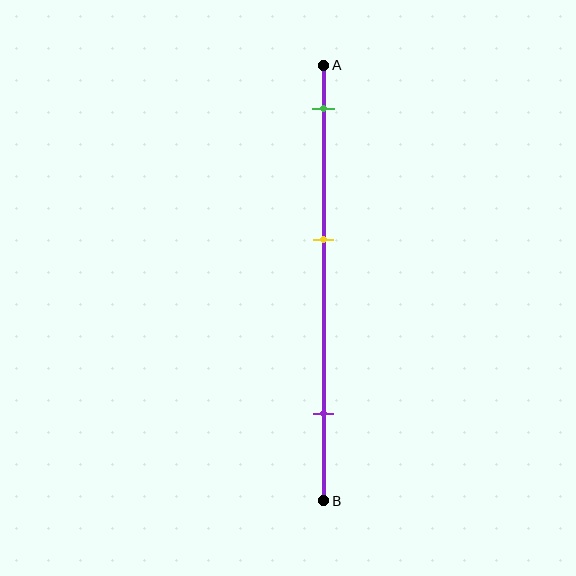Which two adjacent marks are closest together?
The green and yellow marks are the closest adjacent pair.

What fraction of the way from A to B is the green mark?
The green mark is approximately 10% (0.1) of the way from A to B.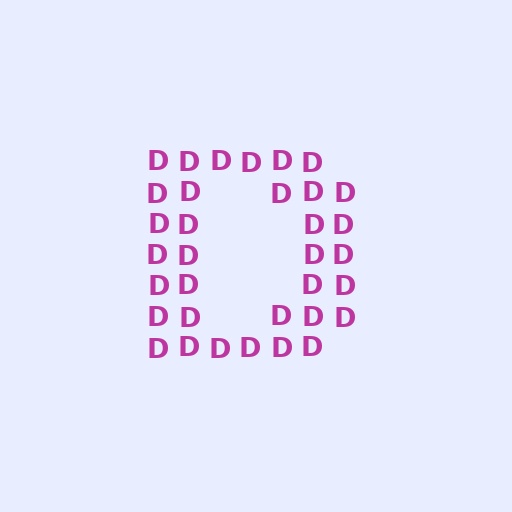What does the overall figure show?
The overall figure shows the letter D.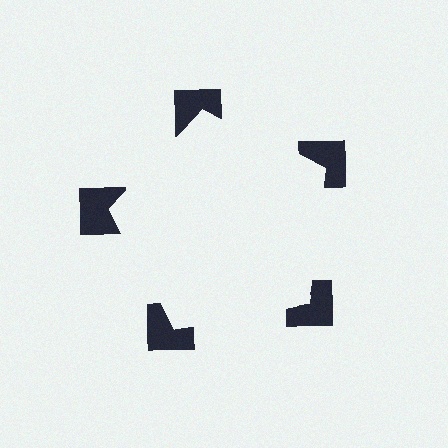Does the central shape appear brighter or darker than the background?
It typically appears slightly brighter than the background, even though no actual brightness change is drawn.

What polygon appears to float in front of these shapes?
An illusory pentagon — its edges are inferred from the aligned wedge cuts in the notched squares, not physically drawn.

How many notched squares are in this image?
There are 5 — one at each vertex of the illusory pentagon.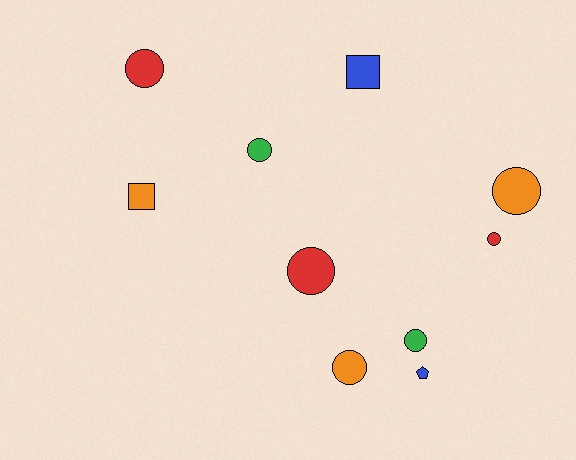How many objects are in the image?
There are 10 objects.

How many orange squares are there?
There is 1 orange square.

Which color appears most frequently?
Orange, with 3 objects.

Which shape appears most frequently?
Circle, with 7 objects.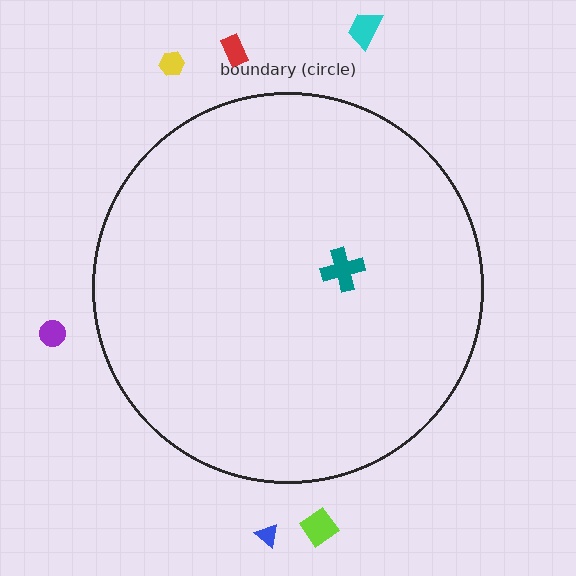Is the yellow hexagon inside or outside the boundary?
Outside.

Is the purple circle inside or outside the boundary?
Outside.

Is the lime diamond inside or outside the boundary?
Outside.